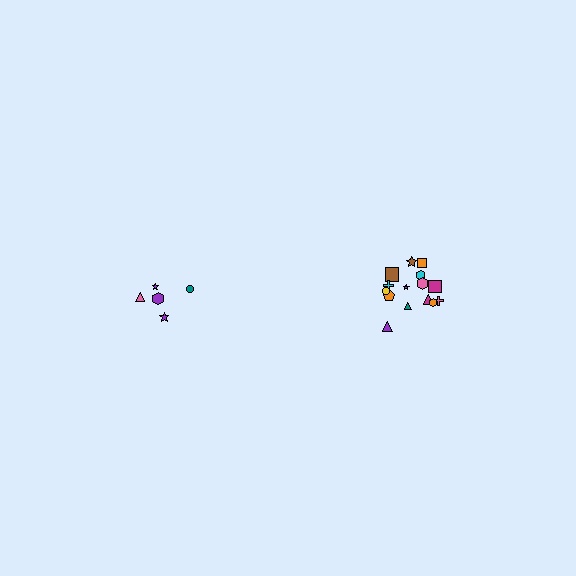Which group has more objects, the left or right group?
The right group.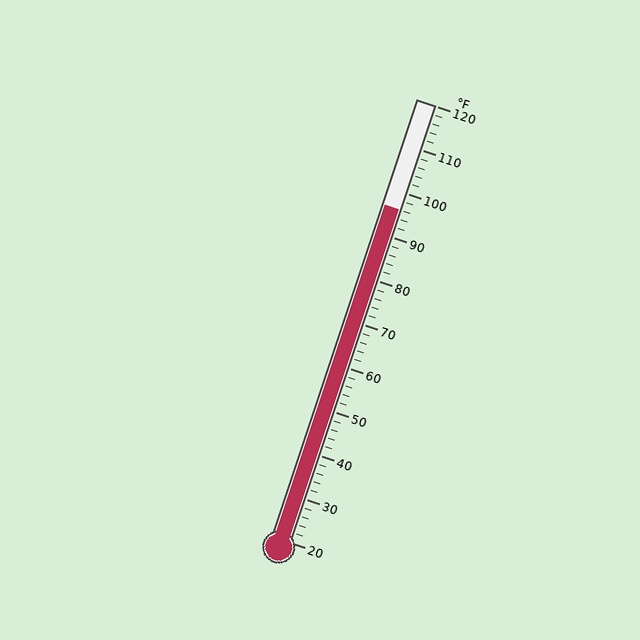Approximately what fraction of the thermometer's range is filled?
The thermometer is filled to approximately 75% of its range.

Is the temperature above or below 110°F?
The temperature is below 110°F.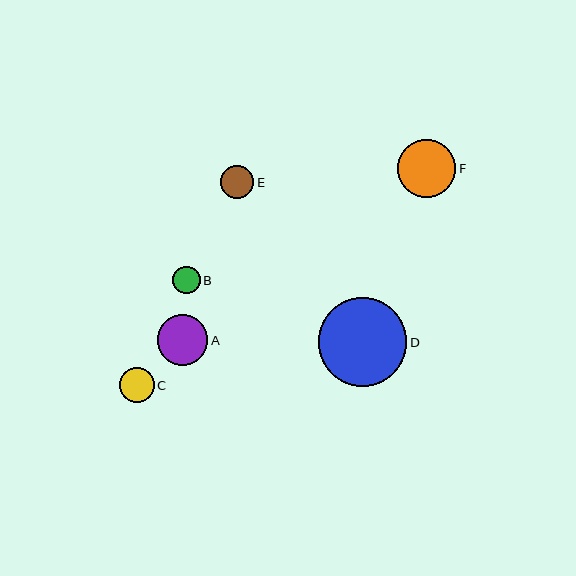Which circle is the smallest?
Circle B is the smallest with a size of approximately 28 pixels.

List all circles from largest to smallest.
From largest to smallest: D, F, A, C, E, B.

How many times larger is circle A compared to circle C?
Circle A is approximately 1.5 times the size of circle C.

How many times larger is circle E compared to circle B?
Circle E is approximately 1.2 times the size of circle B.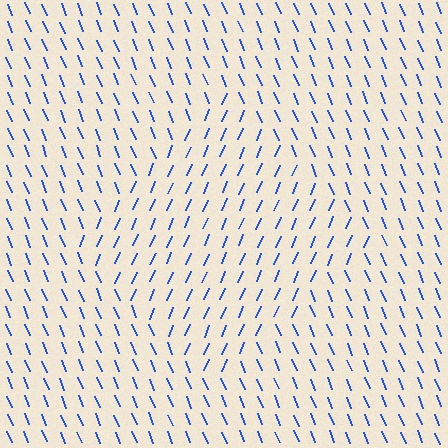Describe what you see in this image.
The image is filled with small blue line segments. A diamond region in the image has lines oriented differently from the surrounding lines, creating a visible texture boundary.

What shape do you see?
I see a diamond.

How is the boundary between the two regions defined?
The boundary is defined purely by a change in line orientation (approximately 45 degrees difference). All lines are the same color and thickness.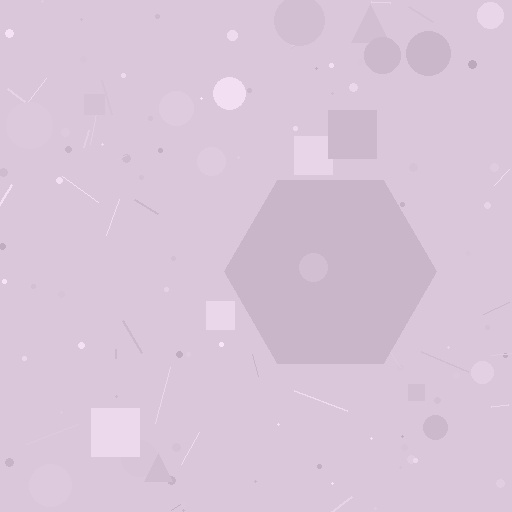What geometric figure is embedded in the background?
A hexagon is embedded in the background.